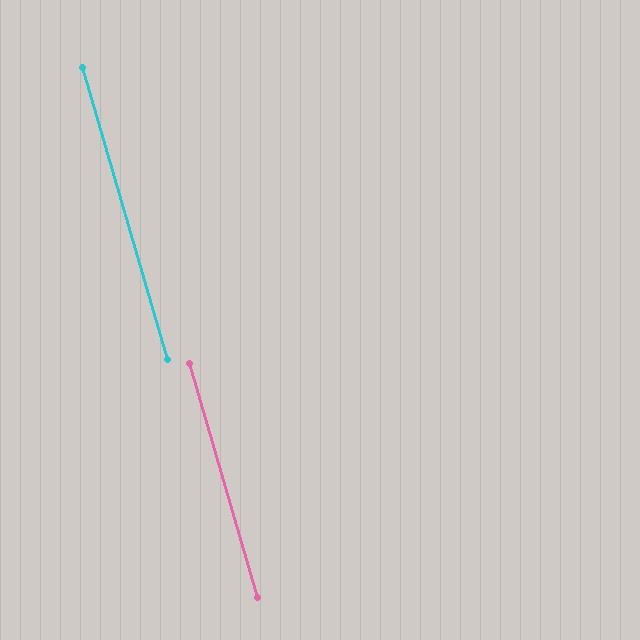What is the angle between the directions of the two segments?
Approximately 0 degrees.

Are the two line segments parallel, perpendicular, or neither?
Parallel — their directions differ by only 0.0°.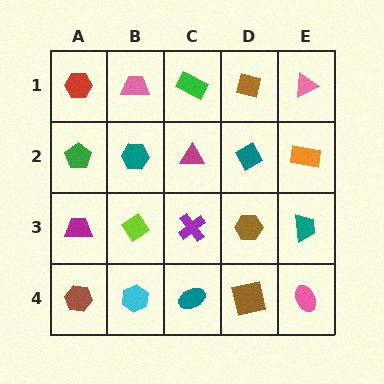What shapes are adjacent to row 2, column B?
A pink trapezoid (row 1, column B), a lime diamond (row 3, column B), a green pentagon (row 2, column A), a magenta triangle (row 2, column C).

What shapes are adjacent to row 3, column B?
A teal hexagon (row 2, column B), a cyan hexagon (row 4, column B), a magenta trapezoid (row 3, column A), a purple cross (row 3, column C).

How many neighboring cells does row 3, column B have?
4.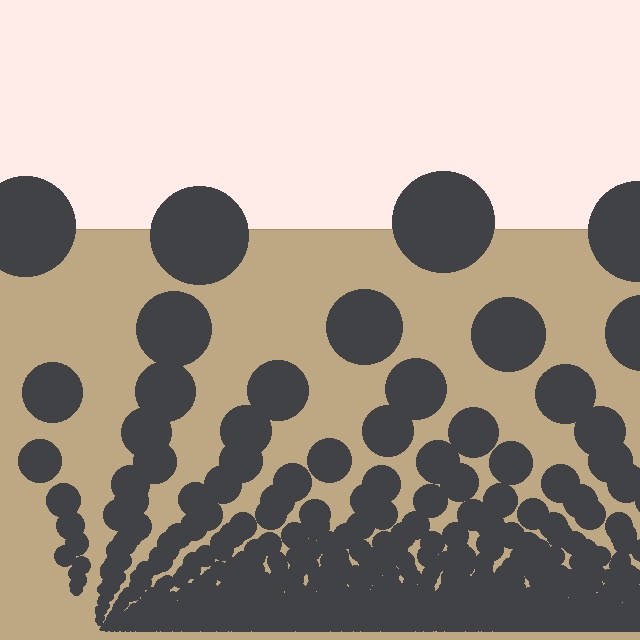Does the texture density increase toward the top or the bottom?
Density increases toward the bottom.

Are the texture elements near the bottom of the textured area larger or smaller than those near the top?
Smaller. The gradient is inverted — elements near the bottom are smaller and denser.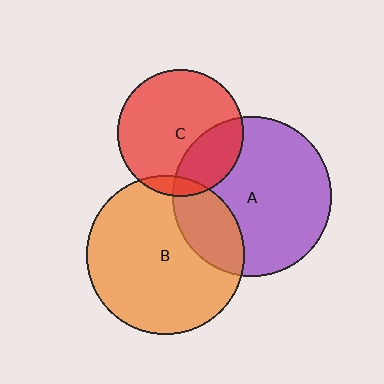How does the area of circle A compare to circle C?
Approximately 1.6 times.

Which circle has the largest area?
Circle A (purple).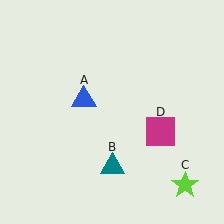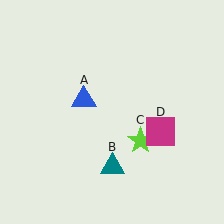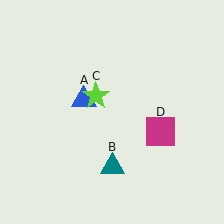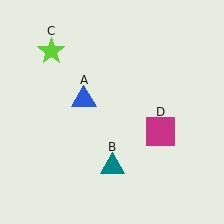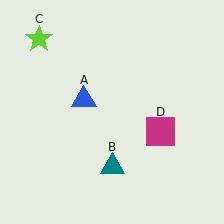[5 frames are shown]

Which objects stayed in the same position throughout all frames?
Blue triangle (object A) and teal triangle (object B) and magenta square (object D) remained stationary.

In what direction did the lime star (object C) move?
The lime star (object C) moved up and to the left.